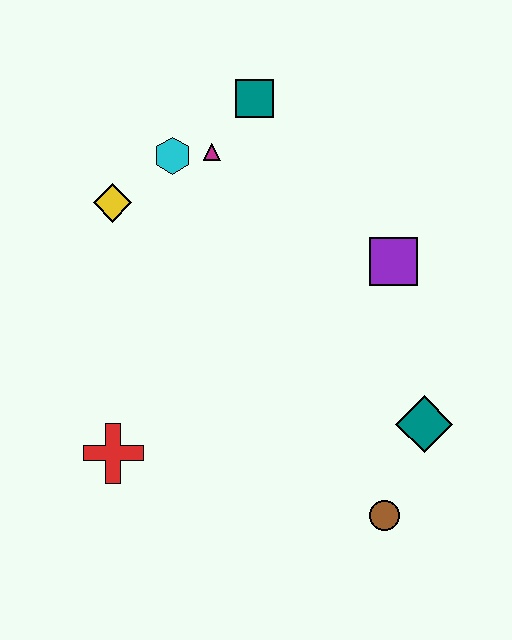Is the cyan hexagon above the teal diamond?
Yes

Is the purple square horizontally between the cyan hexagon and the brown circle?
No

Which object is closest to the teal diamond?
The brown circle is closest to the teal diamond.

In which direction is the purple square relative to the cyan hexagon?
The purple square is to the right of the cyan hexagon.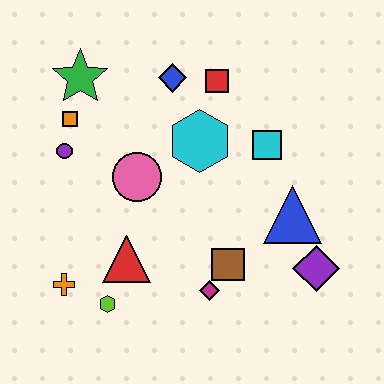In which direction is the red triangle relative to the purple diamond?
The red triangle is to the left of the purple diamond.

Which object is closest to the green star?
The orange square is closest to the green star.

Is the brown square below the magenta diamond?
No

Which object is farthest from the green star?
The purple diamond is farthest from the green star.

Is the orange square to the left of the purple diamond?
Yes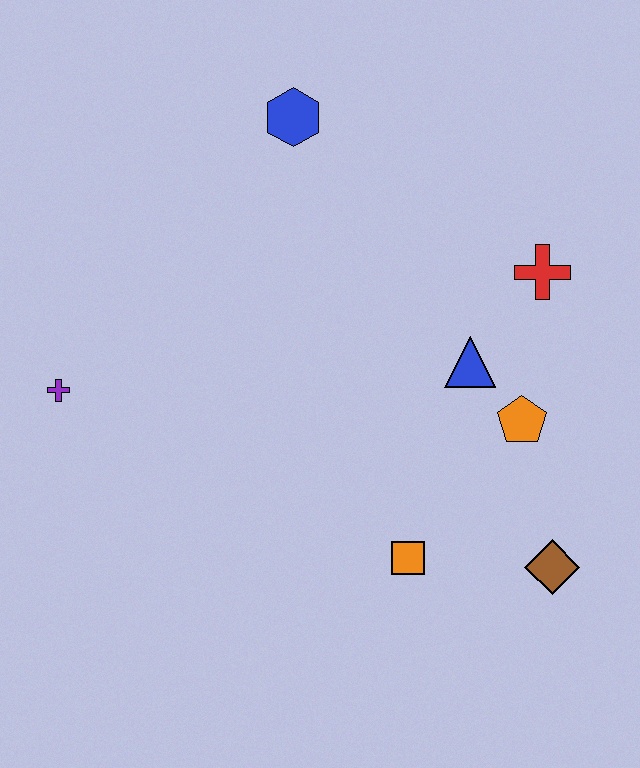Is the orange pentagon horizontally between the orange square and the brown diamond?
Yes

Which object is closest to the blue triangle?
The orange pentagon is closest to the blue triangle.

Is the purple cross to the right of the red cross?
No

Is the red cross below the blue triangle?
No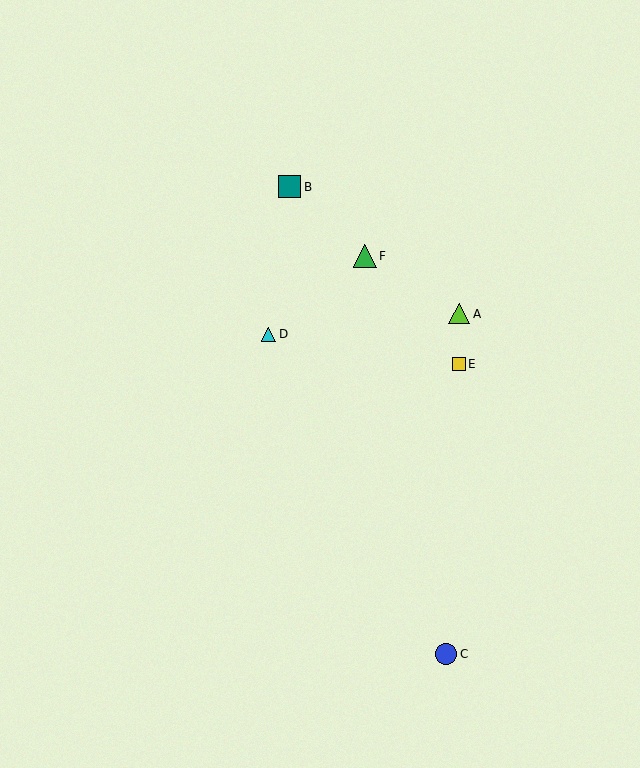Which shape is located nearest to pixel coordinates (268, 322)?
The cyan triangle (labeled D) at (269, 334) is nearest to that location.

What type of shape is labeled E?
Shape E is a yellow square.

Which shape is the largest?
The green triangle (labeled F) is the largest.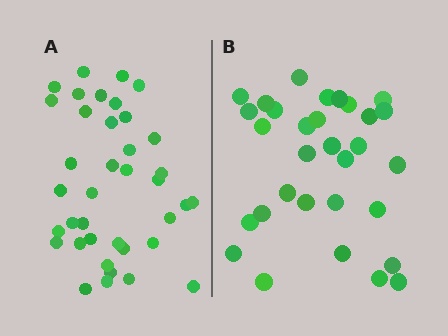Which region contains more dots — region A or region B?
Region A (the left region) has more dots.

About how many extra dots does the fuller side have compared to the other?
Region A has roughly 8 or so more dots than region B.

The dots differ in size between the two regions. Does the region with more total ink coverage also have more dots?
No. Region B has more total ink coverage because its dots are larger, but region A actually contains more individual dots. Total area can be misleading — the number of items is what matters here.